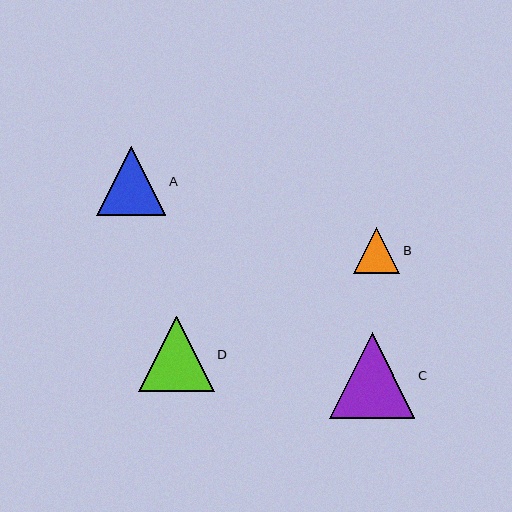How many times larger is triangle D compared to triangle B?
Triangle D is approximately 1.6 times the size of triangle B.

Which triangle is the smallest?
Triangle B is the smallest with a size of approximately 47 pixels.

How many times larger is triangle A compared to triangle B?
Triangle A is approximately 1.5 times the size of triangle B.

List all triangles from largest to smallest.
From largest to smallest: C, D, A, B.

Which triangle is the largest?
Triangle C is the largest with a size of approximately 86 pixels.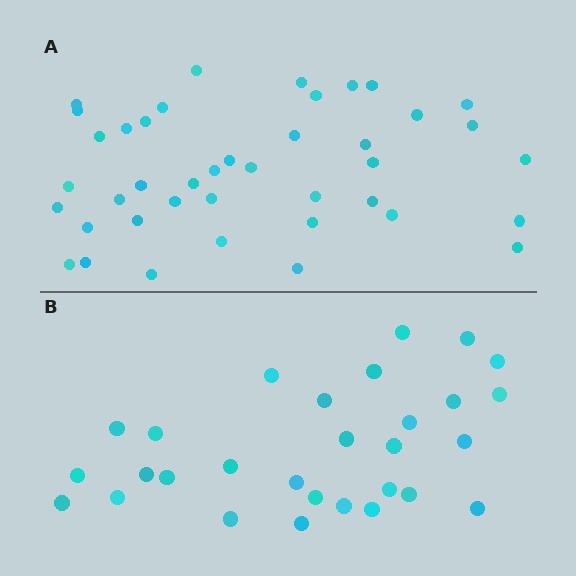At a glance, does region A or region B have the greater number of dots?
Region A (the top region) has more dots.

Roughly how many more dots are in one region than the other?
Region A has roughly 12 or so more dots than region B.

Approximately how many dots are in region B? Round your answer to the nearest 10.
About 30 dots. (The exact count is 29, which rounds to 30.)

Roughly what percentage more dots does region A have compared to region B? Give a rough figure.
About 40% more.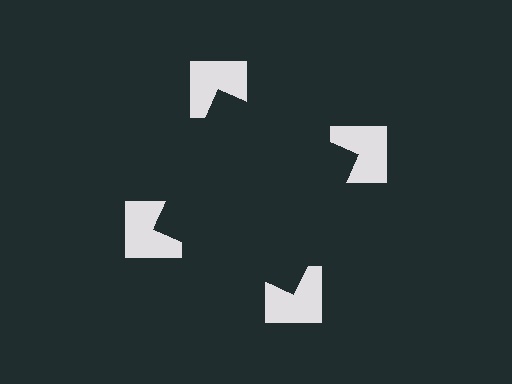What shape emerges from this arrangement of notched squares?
An illusory square — its edges are inferred from the aligned wedge cuts in the notched squares, not physically drawn.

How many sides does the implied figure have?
4 sides.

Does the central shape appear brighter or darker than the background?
It typically appears slightly darker than the background, even though no actual brightness change is drawn.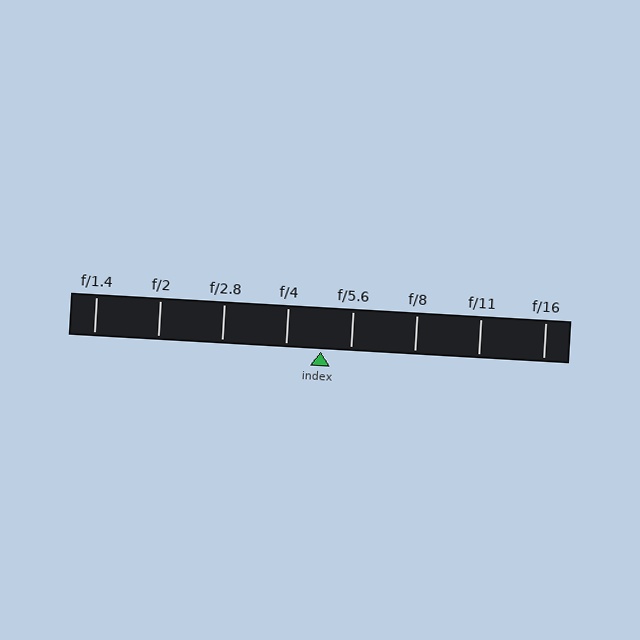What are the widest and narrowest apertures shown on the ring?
The widest aperture shown is f/1.4 and the narrowest is f/16.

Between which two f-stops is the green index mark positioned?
The index mark is between f/4 and f/5.6.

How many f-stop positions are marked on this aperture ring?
There are 8 f-stop positions marked.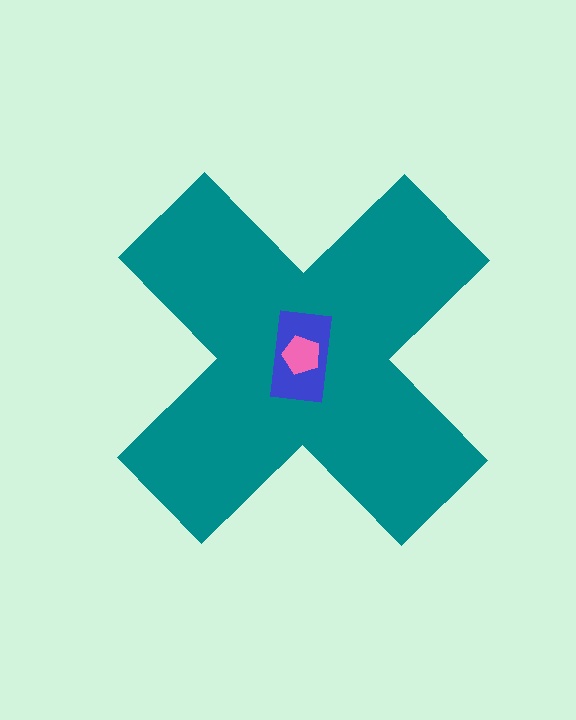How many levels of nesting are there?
3.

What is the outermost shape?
The teal cross.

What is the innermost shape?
The pink pentagon.